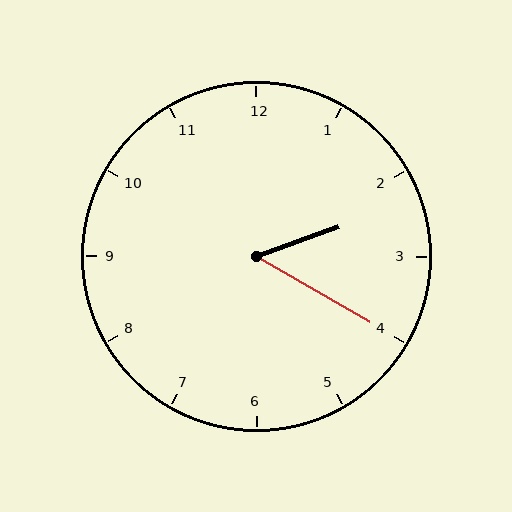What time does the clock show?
2:20.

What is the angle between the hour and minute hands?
Approximately 50 degrees.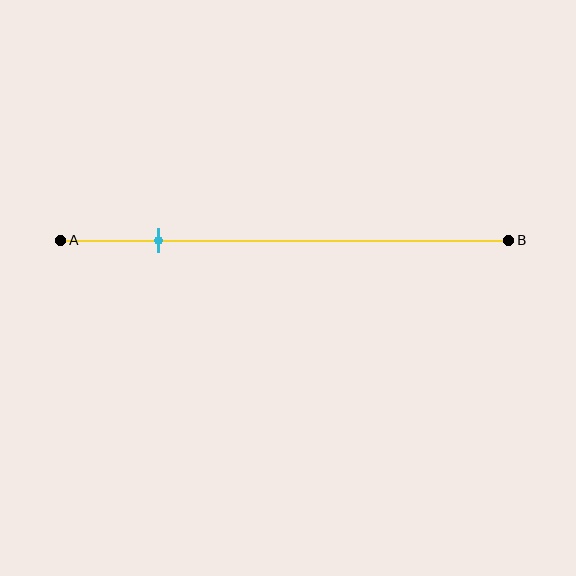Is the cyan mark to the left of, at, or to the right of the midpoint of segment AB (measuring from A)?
The cyan mark is to the left of the midpoint of segment AB.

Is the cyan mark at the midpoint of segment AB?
No, the mark is at about 20% from A, not at the 50% midpoint.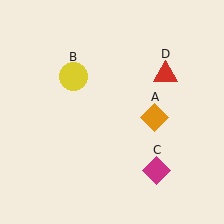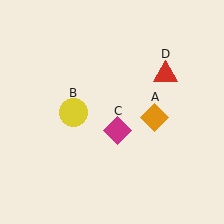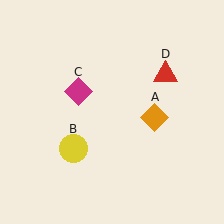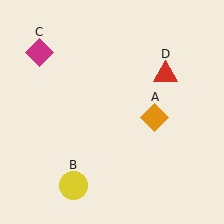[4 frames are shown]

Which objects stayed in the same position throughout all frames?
Orange diamond (object A) and red triangle (object D) remained stationary.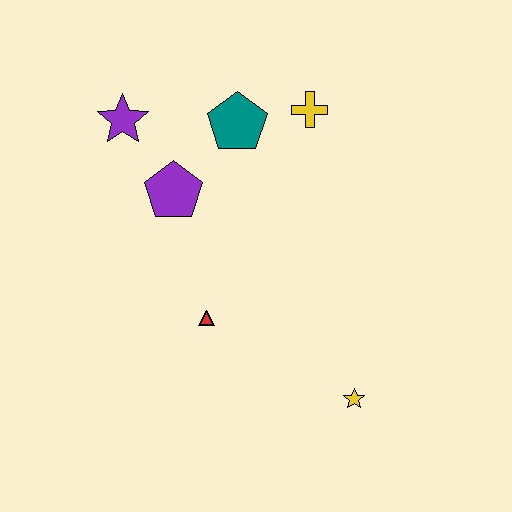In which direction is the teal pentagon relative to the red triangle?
The teal pentagon is above the red triangle.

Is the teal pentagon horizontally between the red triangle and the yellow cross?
Yes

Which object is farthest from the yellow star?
The purple star is farthest from the yellow star.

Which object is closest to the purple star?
The purple pentagon is closest to the purple star.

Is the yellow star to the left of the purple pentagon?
No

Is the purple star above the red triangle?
Yes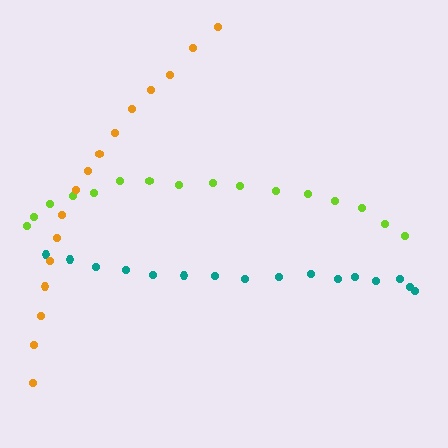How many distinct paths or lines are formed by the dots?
There are 3 distinct paths.